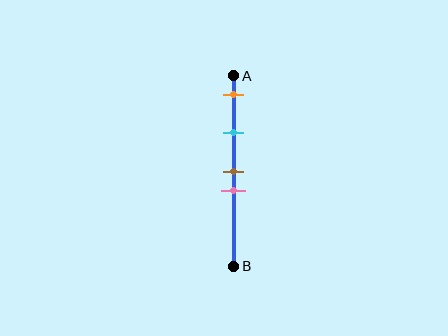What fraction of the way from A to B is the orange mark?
The orange mark is approximately 10% (0.1) of the way from A to B.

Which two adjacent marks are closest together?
The brown and pink marks are the closest adjacent pair.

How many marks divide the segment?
There are 4 marks dividing the segment.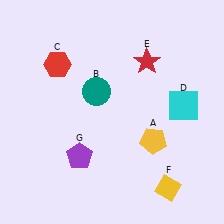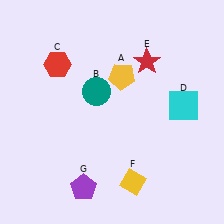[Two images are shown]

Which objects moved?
The objects that moved are: the yellow pentagon (A), the yellow diamond (F), the purple pentagon (G).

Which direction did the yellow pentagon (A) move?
The yellow pentagon (A) moved up.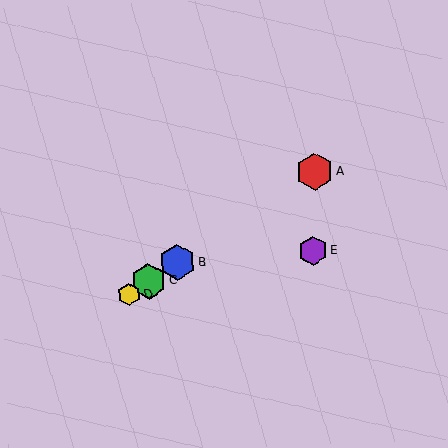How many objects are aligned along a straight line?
4 objects (A, B, C, D) are aligned along a straight line.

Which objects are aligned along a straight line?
Objects A, B, C, D are aligned along a straight line.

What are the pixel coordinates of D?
Object D is at (129, 294).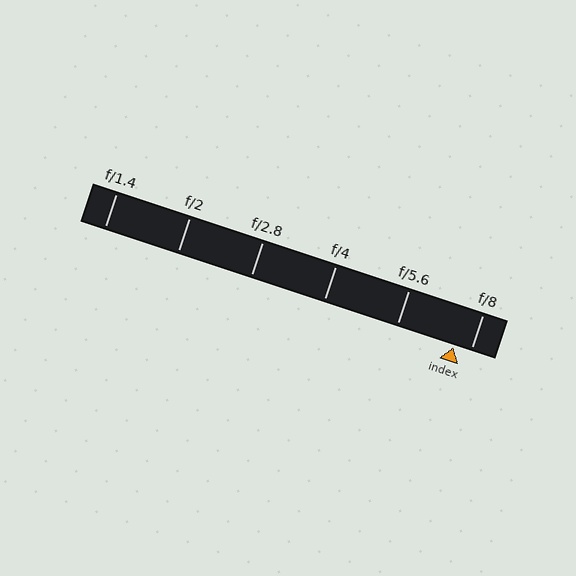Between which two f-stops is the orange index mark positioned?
The index mark is between f/5.6 and f/8.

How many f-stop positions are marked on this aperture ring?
There are 6 f-stop positions marked.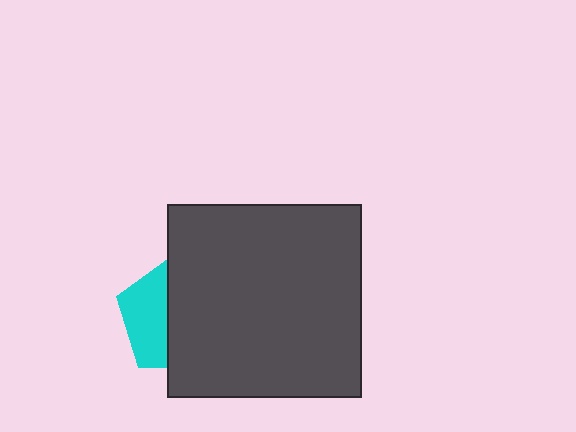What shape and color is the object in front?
The object in front is a dark gray square.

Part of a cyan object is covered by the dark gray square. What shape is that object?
It is a pentagon.